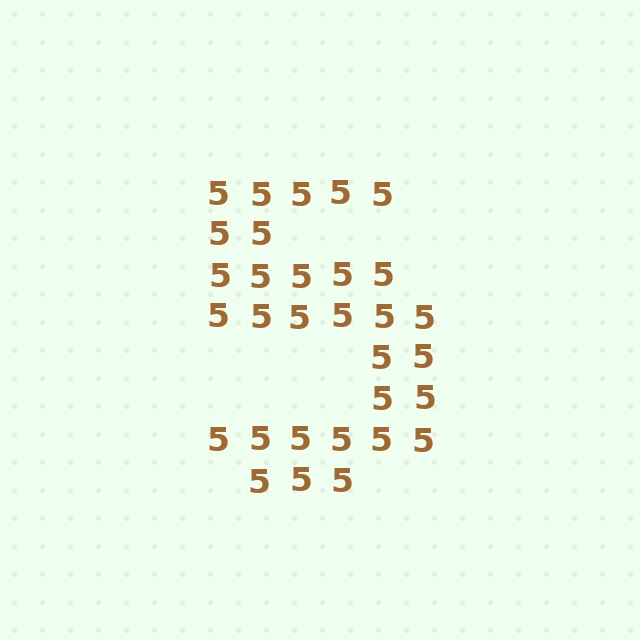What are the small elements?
The small elements are digit 5's.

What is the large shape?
The large shape is the digit 5.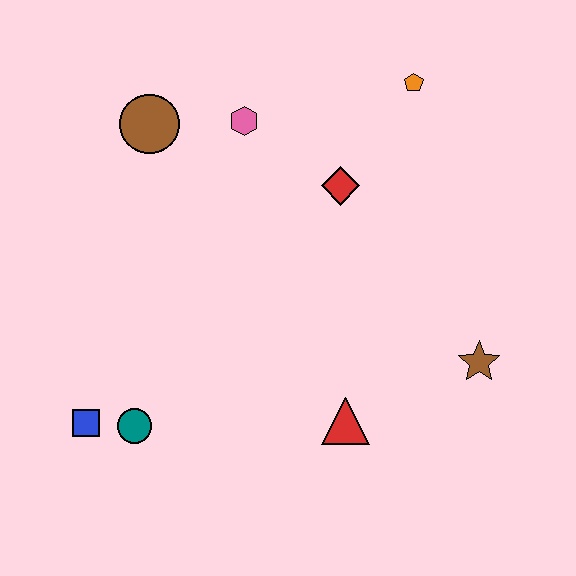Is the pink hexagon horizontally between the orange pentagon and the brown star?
No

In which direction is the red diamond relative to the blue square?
The red diamond is to the right of the blue square.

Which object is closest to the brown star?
The red triangle is closest to the brown star.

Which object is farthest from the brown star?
The brown circle is farthest from the brown star.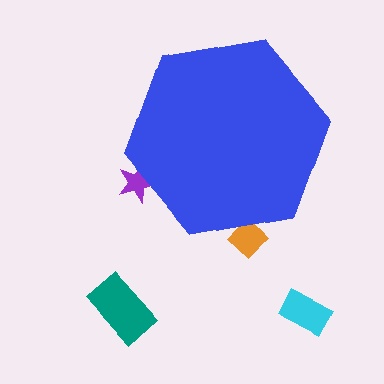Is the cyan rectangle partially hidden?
No, the cyan rectangle is fully visible.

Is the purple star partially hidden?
Yes, the purple star is partially hidden behind the blue hexagon.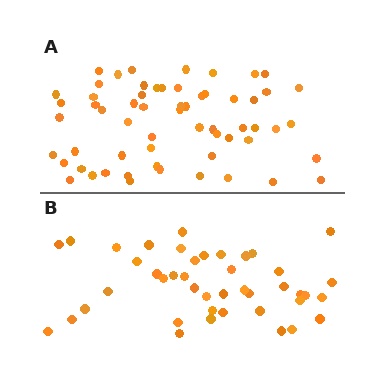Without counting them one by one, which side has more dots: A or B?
Region A (the top region) has more dots.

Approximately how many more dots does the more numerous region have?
Region A has approximately 15 more dots than region B.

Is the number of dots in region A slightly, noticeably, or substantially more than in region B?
Region A has noticeably more, but not dramatically so. The ratio is roughly 1.4 to 1.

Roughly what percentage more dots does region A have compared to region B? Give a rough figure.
About 40% more.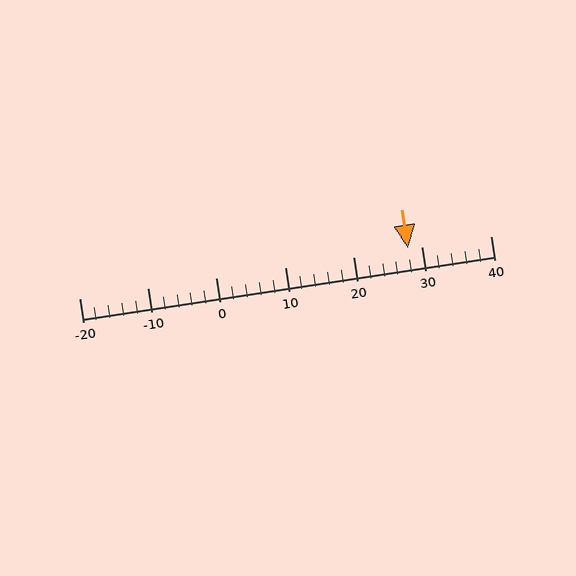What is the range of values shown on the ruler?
The ruler shows values from -20 to 40.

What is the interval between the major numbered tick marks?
The major tick marks are spaced 10 units apart.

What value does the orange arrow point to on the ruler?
The orange arrow points to approximately 28.